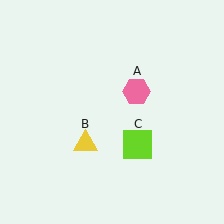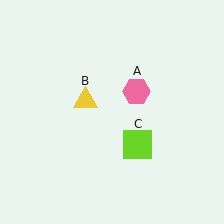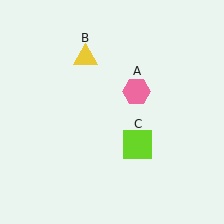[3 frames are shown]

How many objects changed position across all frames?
1 object changed position: yellow triangle (object B).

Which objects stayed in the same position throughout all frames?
Pink hexagon (object A) and lime square (object C) remained stationary.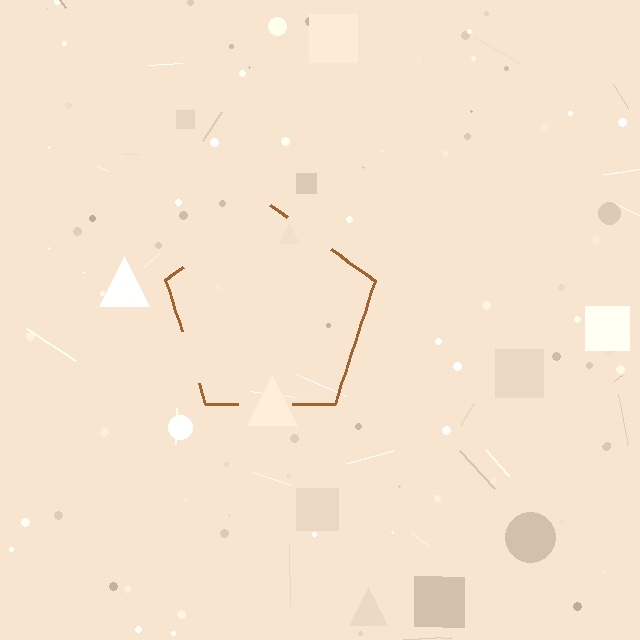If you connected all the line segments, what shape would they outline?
They would outline a pentagon.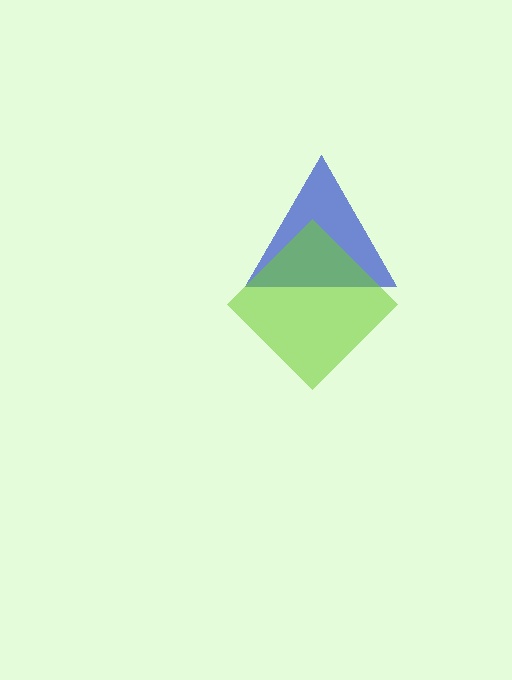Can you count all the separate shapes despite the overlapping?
Yes, there are 2 separate shapes.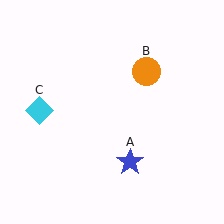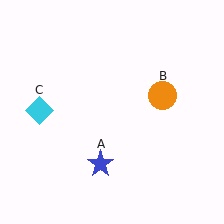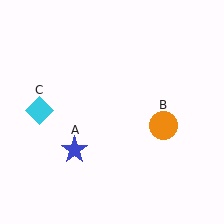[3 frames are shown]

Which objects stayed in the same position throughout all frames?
Cyan diamond (object C) remained stationary.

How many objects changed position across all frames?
2 objects changed position: blue star (object A), orange circle (object B).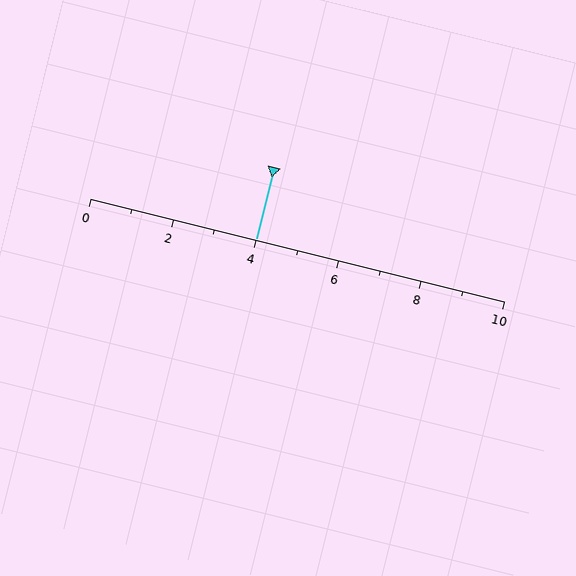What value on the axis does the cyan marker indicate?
The marker indicates approximately 4.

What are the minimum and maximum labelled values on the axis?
The axis runs from 0 to 10.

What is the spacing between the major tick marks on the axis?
The major ticks are spaced 2 apart.